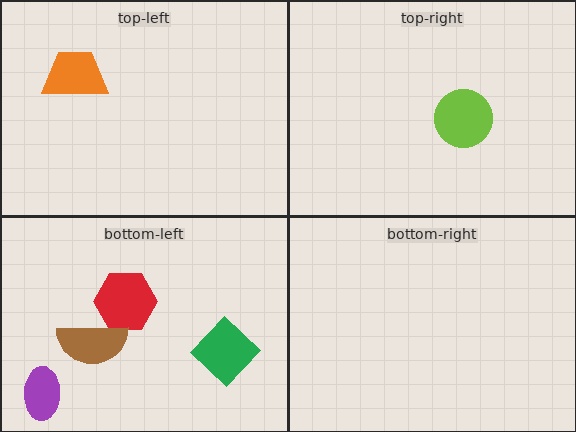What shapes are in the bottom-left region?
The purple ellipse, the green diamond, the red hexagon, the brown semicircle.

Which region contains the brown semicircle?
The bottom-left region.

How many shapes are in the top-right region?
1.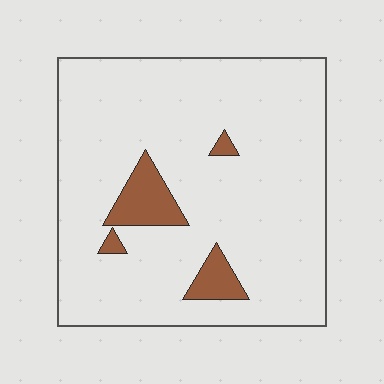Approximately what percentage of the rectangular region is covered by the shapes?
Approximately 10%.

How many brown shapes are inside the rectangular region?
4.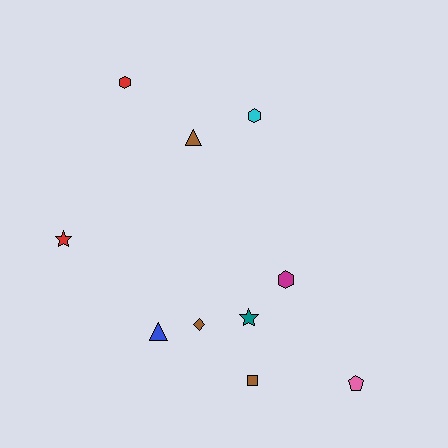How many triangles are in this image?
There are 2 triangles.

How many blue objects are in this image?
There is 1 blue object.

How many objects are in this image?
There are 10 objects.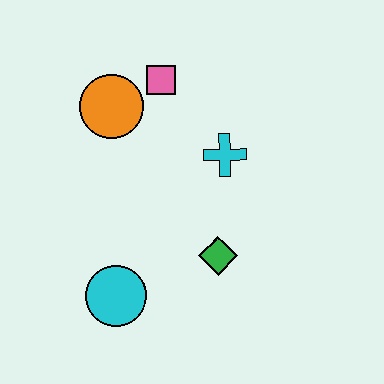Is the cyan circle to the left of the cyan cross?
Yes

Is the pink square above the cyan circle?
Yes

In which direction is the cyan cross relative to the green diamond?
The cyan cross is above the green diamond.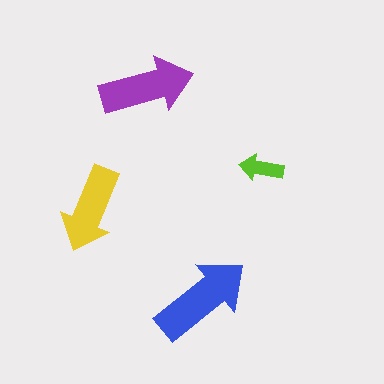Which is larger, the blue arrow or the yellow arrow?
The blue one.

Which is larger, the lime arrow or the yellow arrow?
The yellow one.